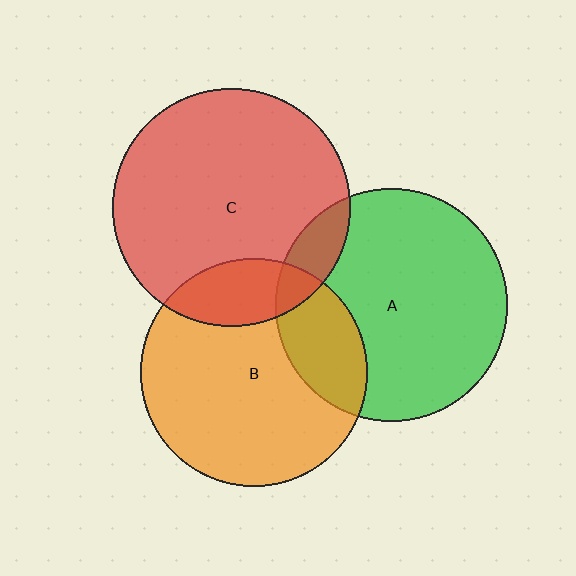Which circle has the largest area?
Circle C (red).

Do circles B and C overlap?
Yes.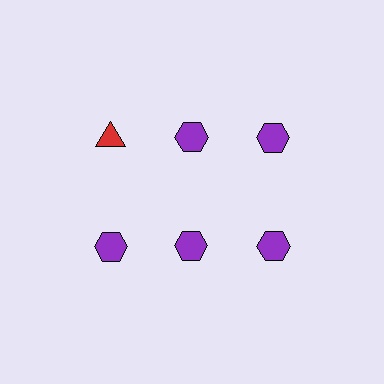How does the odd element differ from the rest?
It differs in both color (red instead of purple) and shape (triangle instead of hexagon).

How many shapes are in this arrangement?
There are 6 shapes arranged in a grid pattern.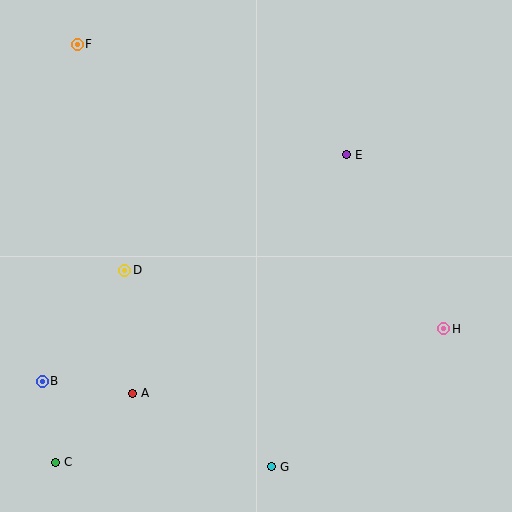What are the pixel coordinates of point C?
Point C is at (56, 462).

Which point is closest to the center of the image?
Point D at (125, 270) is closest to the center.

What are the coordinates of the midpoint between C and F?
The midpoint between C and F is at (66, 253).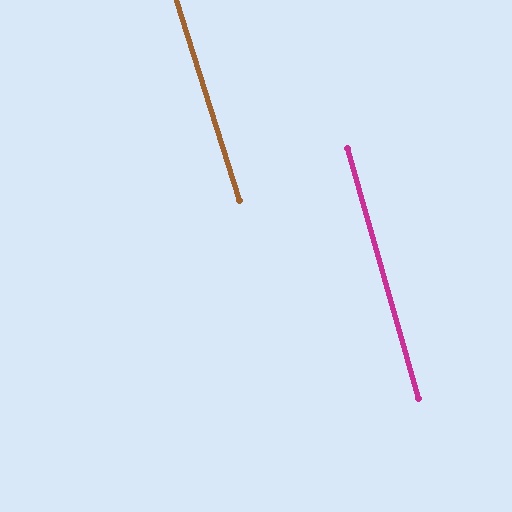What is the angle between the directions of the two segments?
Approximately 2 degrees.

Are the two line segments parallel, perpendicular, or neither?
Parallel — their directions differ by only 1.7°.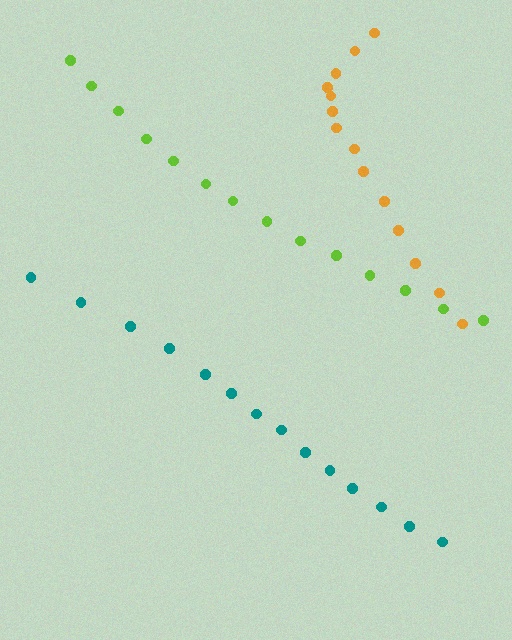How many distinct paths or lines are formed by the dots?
There are 3 distinct paths.